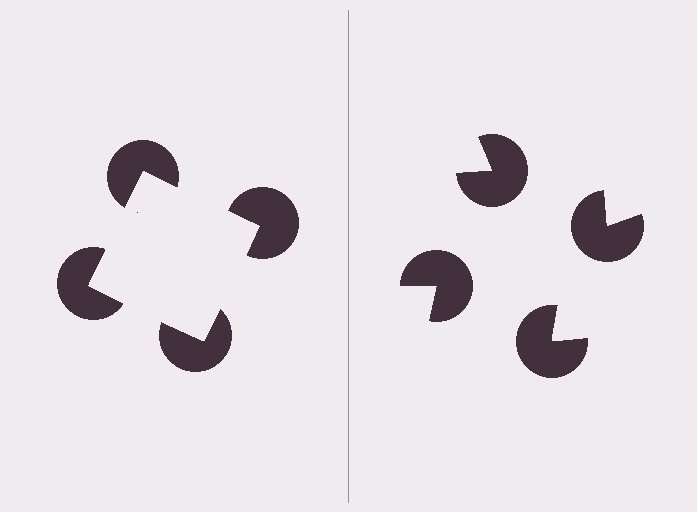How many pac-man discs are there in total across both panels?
8 — 4 on each side.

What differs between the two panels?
The pac-man discs are positioned identically on both sides; only the wedge orientations differ. On the left they align to a square; on the right they are misaligned.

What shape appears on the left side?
An illusory square.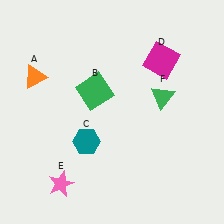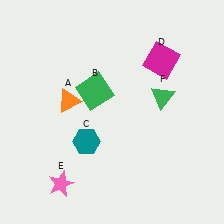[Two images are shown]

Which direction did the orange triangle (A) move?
The orange triangle (A) moved right.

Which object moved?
The orange triangle (A) moved right.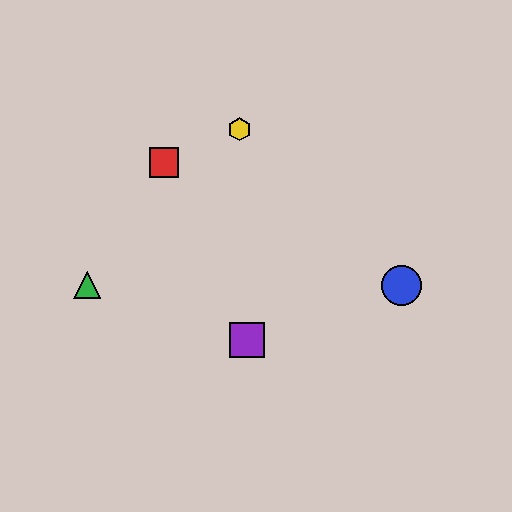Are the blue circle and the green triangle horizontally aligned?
Yes, both are at y≈285.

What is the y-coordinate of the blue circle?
The blue circle is at y≈285.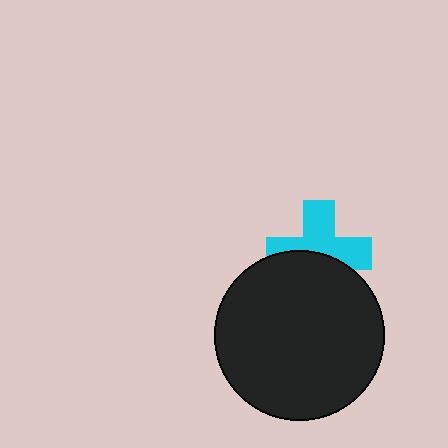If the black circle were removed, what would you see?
You would see the complete cyan cross.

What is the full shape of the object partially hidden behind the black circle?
The partially hidden object is a cyan cross.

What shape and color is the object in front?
The object in front is a black circle.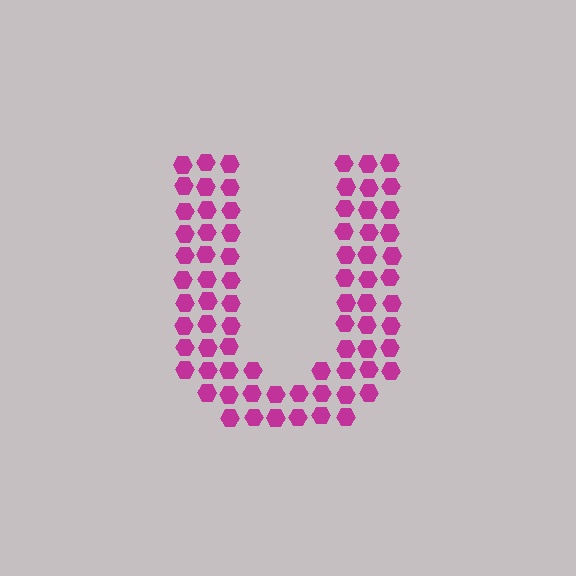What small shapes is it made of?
It is made of small hexagons.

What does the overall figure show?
The overall figure shows the letter U.